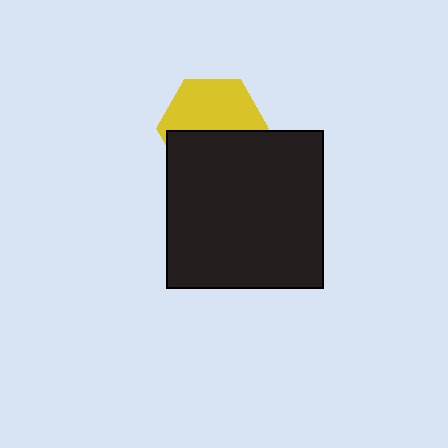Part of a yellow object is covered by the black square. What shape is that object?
It is a hexagon.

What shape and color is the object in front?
The object in front is a black square.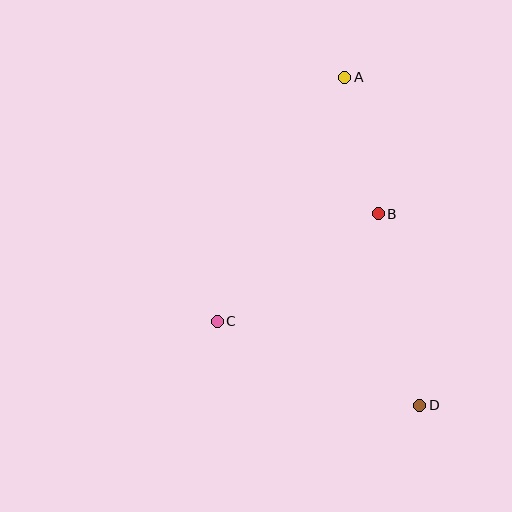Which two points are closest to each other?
Points A and B are closest to each other.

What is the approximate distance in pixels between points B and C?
The distance between B and C is approximately 194 pixels.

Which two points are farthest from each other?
Points A and D are farthest from each other.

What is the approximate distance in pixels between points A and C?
The distance between A and C is approximately 275 pixels.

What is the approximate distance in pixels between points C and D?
The distance between C and D is approximately 219 pixels.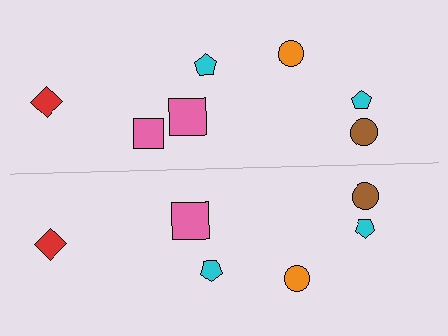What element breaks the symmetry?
A pink square is missing from the bottom side.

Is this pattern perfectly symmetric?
No, the pattern is not perfectly symmetric. A pink square is missing from the bottom side.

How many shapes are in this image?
There are 13 shapes in this image.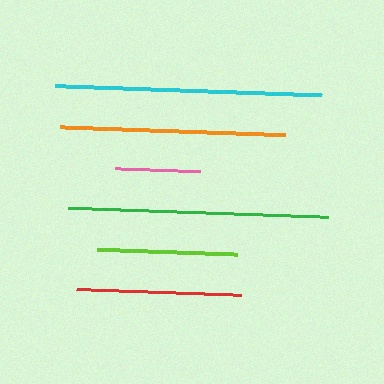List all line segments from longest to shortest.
From longest to shortest: cyan, green, orange, red, lime, pink.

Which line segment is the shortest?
The pink line is the shortest at approximately 85 pixels.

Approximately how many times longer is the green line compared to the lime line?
The green line is approximately 1.9 times the length of the lime line.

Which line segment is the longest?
The cyan line is the longest at approximately 267 pixels.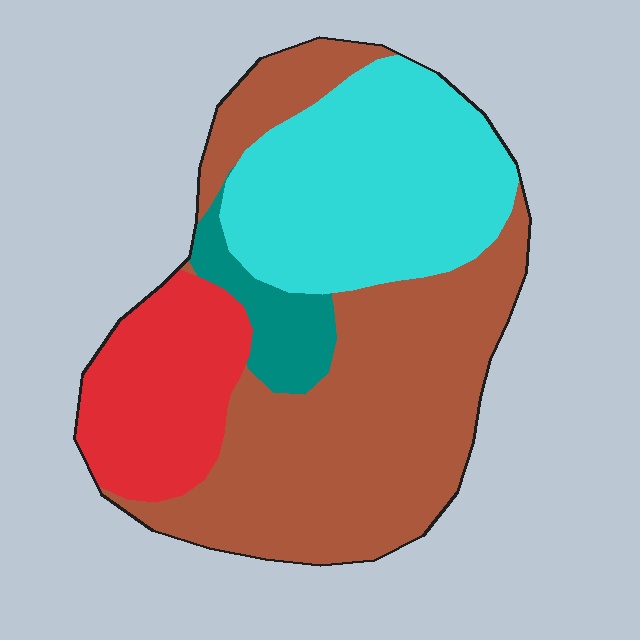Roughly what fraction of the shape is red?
Red covers roughly 15% of the shape.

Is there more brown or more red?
Brown.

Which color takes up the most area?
Brown, at roughly 45%.